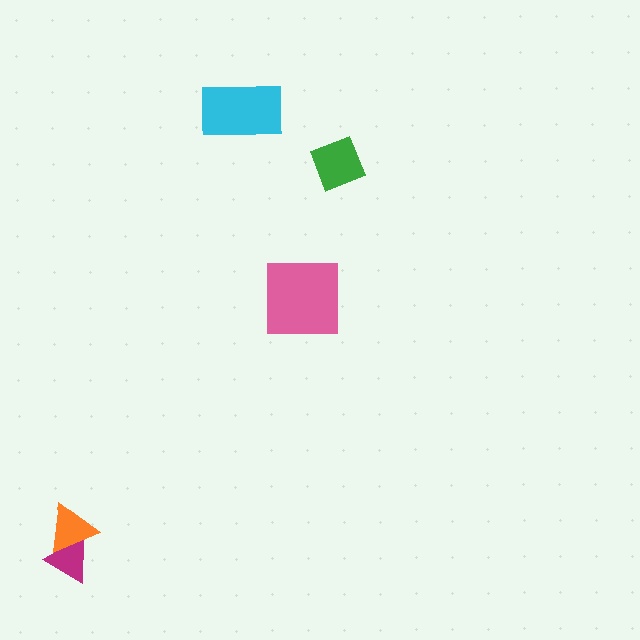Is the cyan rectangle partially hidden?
No, no other shape covers it.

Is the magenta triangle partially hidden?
Yes, it is partially covered by another shape.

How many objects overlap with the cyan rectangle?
0 objects overlap with the cyan rectangle.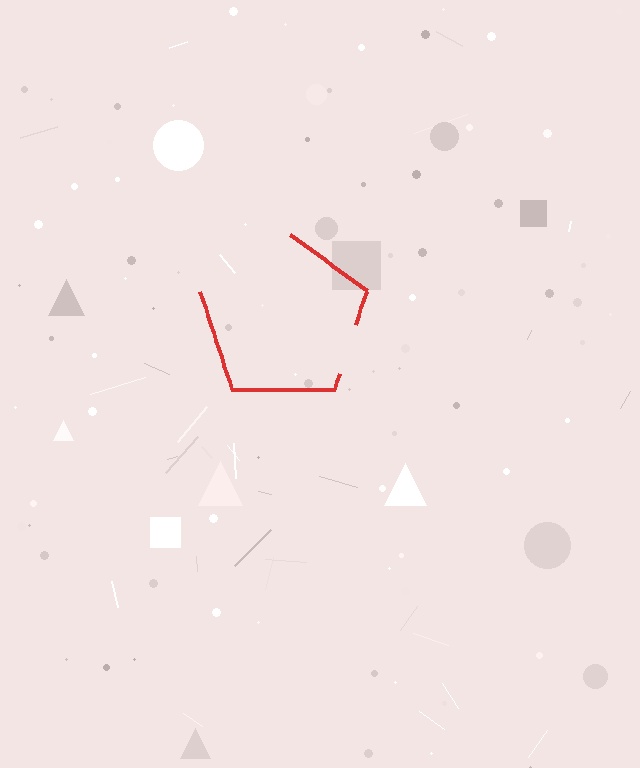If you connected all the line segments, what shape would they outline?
They would outline a pentagon.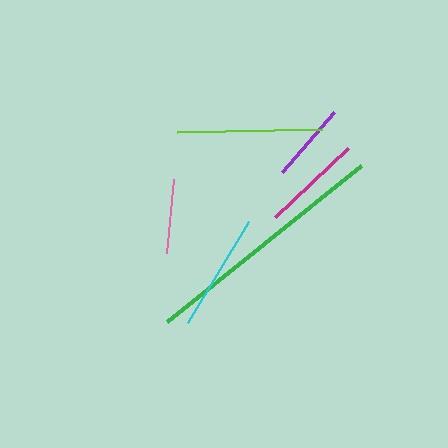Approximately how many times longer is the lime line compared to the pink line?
The lime line is approximately 2.0 times the length of the pink line.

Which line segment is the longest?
The green line is the longest at approximately 248 pixels.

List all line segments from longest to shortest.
From longest to shortest: green, lime, cyan, magenta, purple, pink.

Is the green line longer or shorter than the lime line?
The green line is longer than the lime line.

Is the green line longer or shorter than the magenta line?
The green line is longer than the magenta line.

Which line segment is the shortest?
The pink line is the shortest at approximately 74 pixels.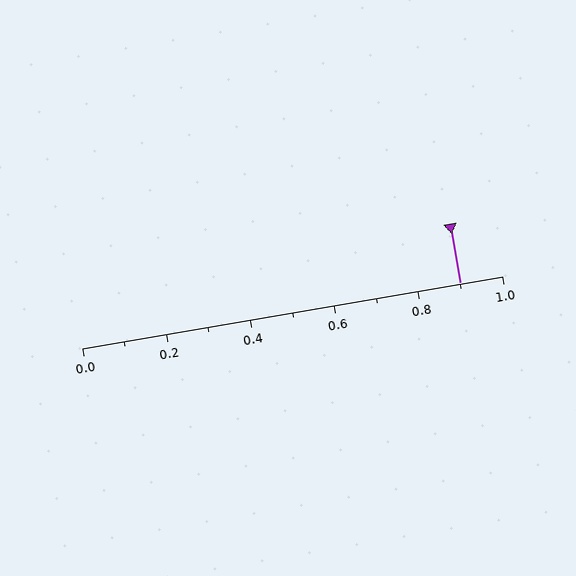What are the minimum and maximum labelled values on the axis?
The axis runs from 0.0 to 1.0.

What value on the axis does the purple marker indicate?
The marker indicates approximately 0.9.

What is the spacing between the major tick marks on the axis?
The major ticks are spaced 0.2 apart.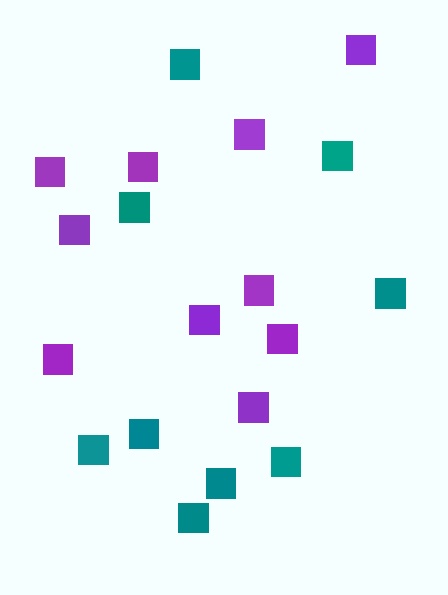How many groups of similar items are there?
There are 2 groups: one group of purple squares (10) and one group of teal squares (9).